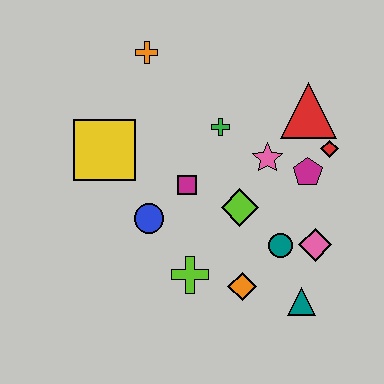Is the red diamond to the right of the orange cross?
Yes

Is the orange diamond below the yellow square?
Yes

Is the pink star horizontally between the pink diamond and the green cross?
Yes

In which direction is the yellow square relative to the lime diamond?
The yellow square is to the left of the lime diamond.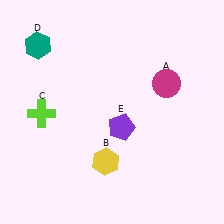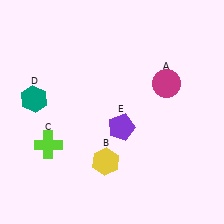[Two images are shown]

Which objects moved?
The objects that moved are: the lime cross (C), the teal hexagon (D).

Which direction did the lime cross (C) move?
The lime cross (C) moved down.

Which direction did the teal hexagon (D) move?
The teal hexagon (D) moved down.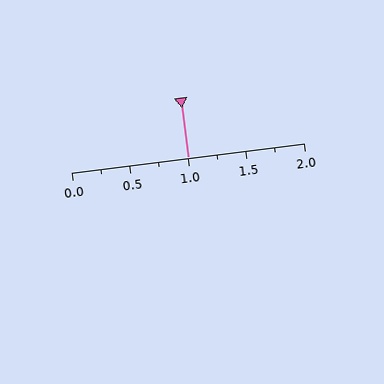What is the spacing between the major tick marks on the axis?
The major ticks are spaced 0.5 apart.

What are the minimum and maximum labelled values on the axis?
The axis runs from 0.0 to 2.0.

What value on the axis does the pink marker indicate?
The marker indicates approximately 1.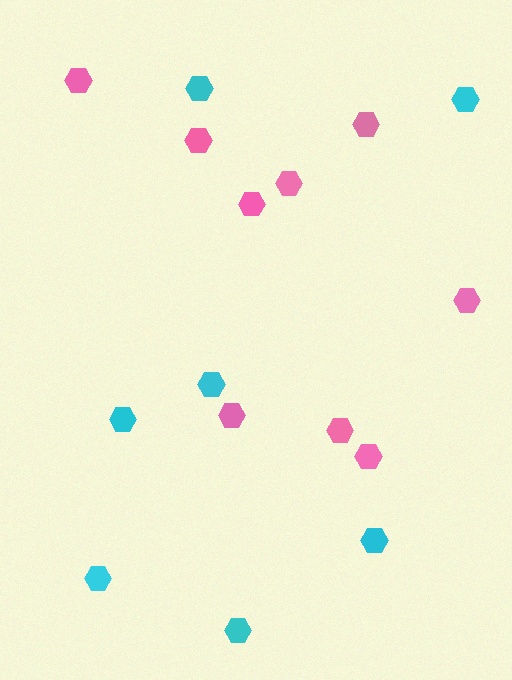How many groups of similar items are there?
There are 2 groups: one group of cyan hexagons (7) and one group of pink hexagons (9).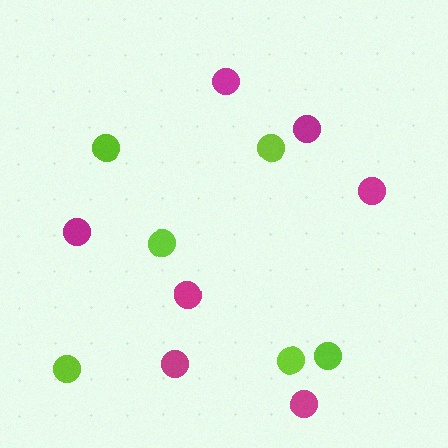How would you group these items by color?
There are 2 groups: one group of lime circles (6) and one group of magenta circles (7).